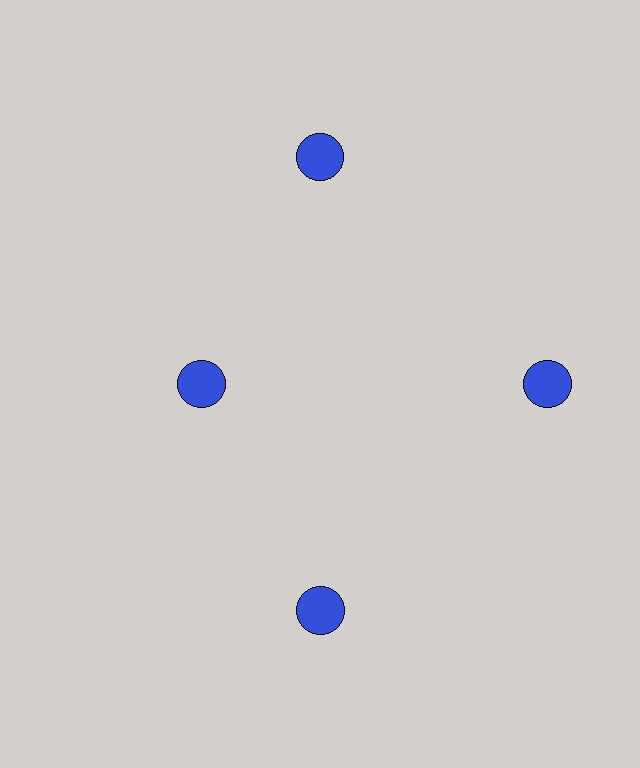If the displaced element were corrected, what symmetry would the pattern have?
It would have 4-fold rotational symmetry — the pattern would map onto itself every 90 degrees.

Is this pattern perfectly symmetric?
No. The 4 blue circles are arranged in a ring, but one element near the 9 o'clock position is pulled inward toward the center, breaking the 4-fold rotational symmetry.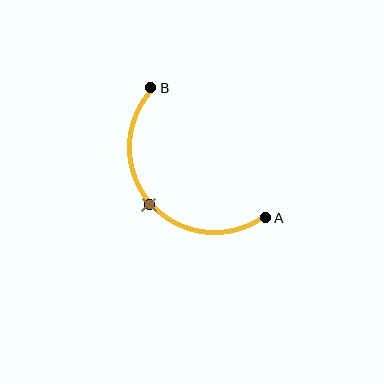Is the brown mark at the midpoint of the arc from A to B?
Yes. The brown mark lies on the arc at equal arc-length from both A and B — it is the arc midpoint.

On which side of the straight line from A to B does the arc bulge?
The arc bulges below and to the left of the straight line connecting A and B.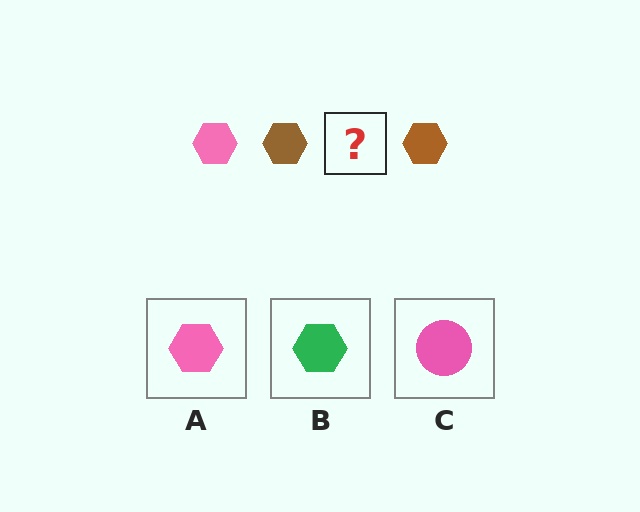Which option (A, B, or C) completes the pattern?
A.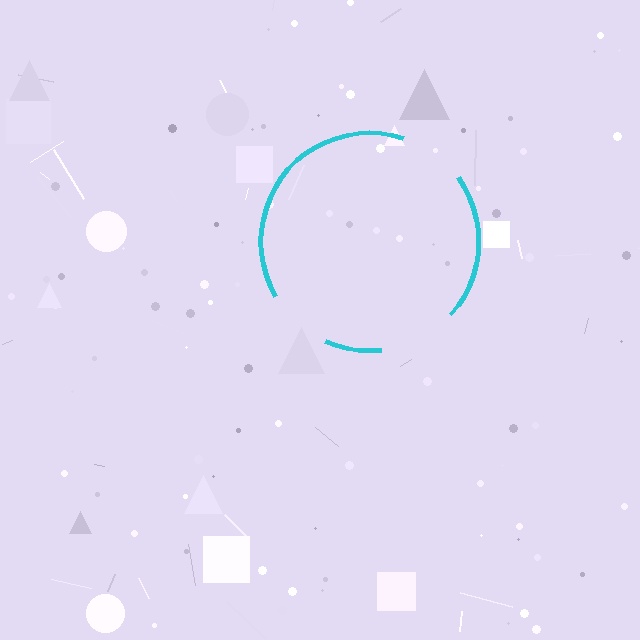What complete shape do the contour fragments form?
The contour fragments form a circle.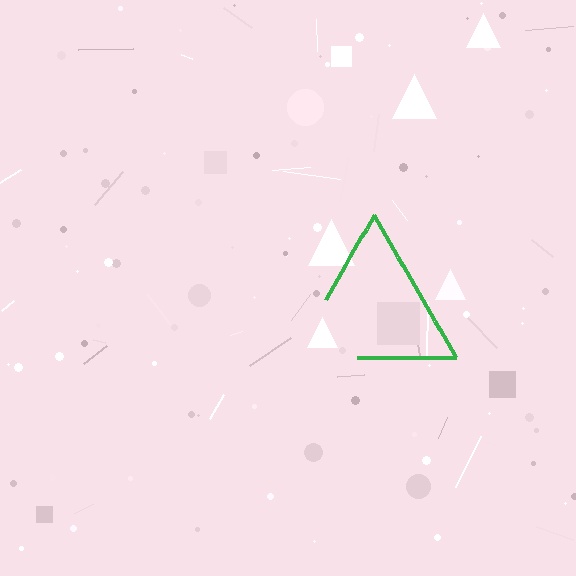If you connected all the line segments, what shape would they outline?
They would outline a triangle.